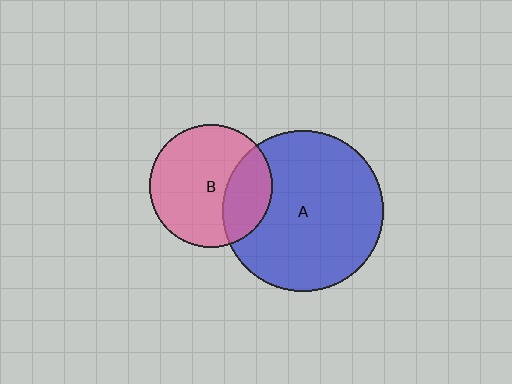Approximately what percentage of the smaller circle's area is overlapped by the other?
Approximately 30%.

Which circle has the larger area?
Circle A (blue).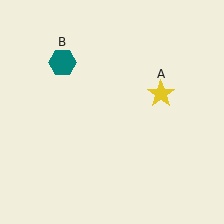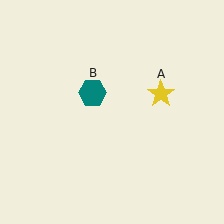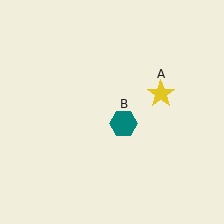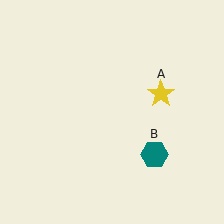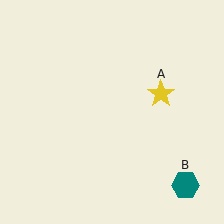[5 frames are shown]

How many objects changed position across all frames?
1 object changed position: teal hexagon (object B).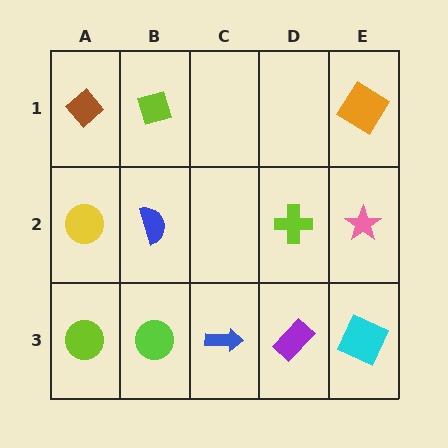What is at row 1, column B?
A lime diamond.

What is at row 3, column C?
A blue arrow.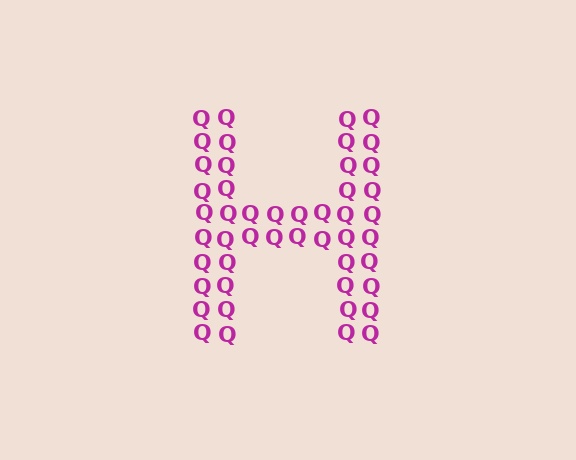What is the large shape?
The large shape is the letter H.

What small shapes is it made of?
It is made of small letter Q's.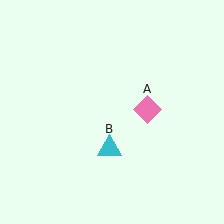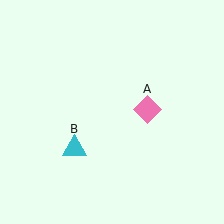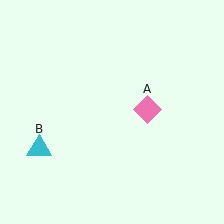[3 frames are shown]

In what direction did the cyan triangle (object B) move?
The cyan triangle (object B) moved left.